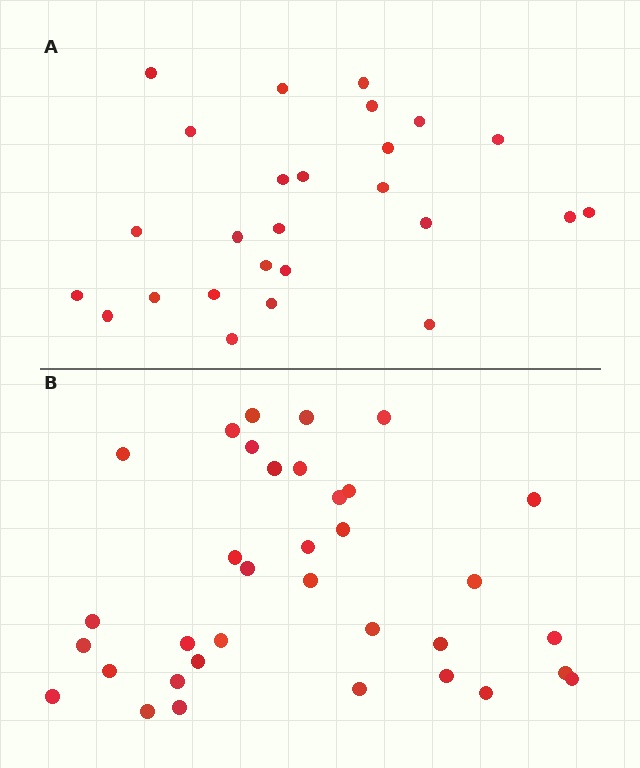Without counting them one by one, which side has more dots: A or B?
Region B (the bottom region) has more dots.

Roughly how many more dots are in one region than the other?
Region B has roughly 8 or so more dots than region A.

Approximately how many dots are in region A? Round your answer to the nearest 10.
About 30 dots. (The exact count is 26, which rounds to 30.)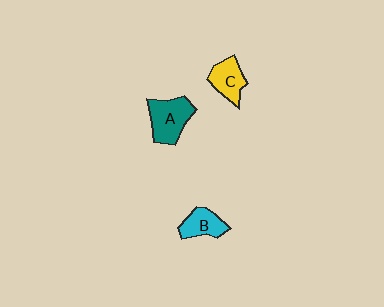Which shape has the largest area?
Shape A (teal).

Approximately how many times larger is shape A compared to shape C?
Approximately 1.4 times.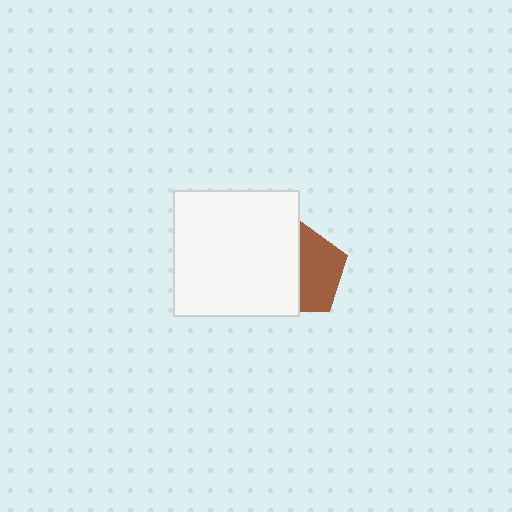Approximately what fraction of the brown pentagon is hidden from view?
Roughly 50% of the brown pentagon is hidden behind the white square.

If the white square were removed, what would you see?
You would see the complete brown pentagon.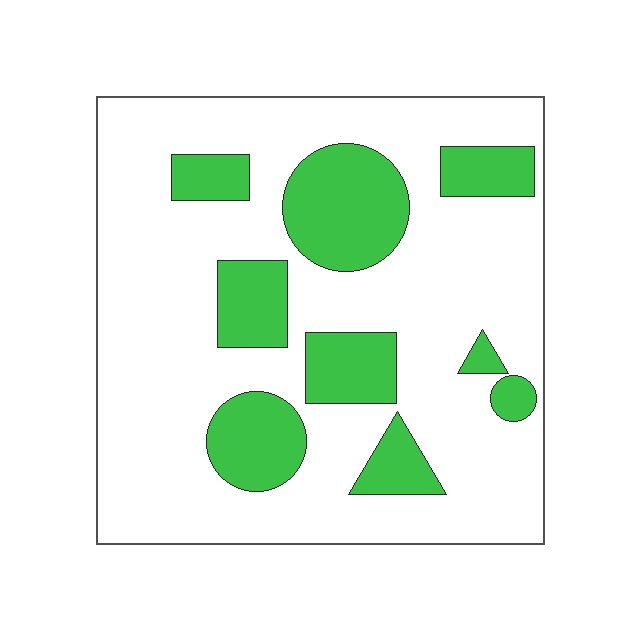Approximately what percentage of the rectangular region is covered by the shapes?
Approximately 25%.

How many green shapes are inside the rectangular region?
9.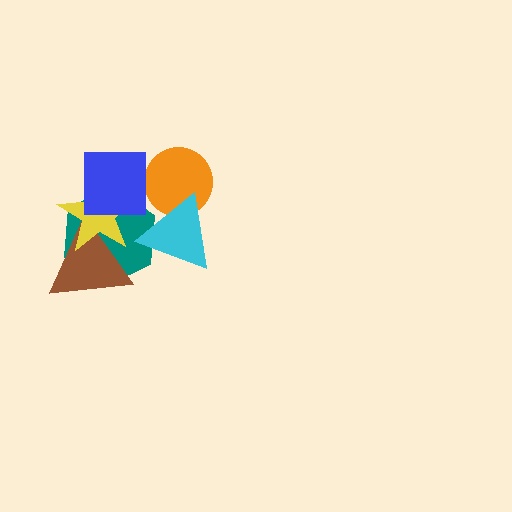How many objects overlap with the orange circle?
1 object overlaps with the orange circle.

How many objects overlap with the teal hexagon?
4 objects overlap with the teal hexagon.